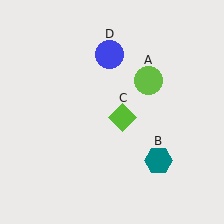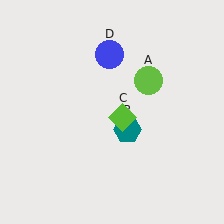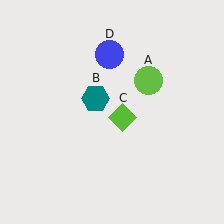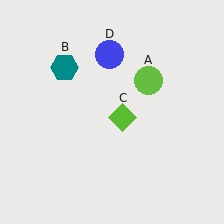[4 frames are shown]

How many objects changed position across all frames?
1 object changed position: teal hexagon (object B).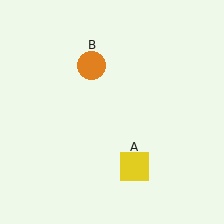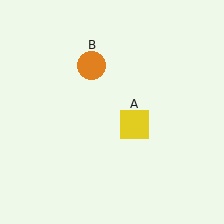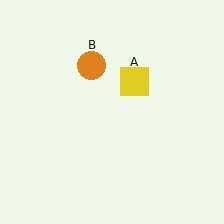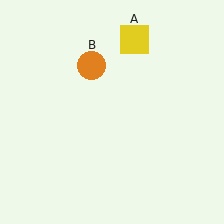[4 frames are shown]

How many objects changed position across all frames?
1 object changed position: yellow square (object A).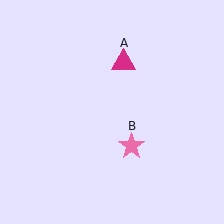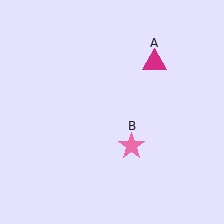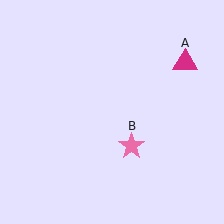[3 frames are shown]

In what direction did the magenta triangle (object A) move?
The magenta triangle (object A) moved right.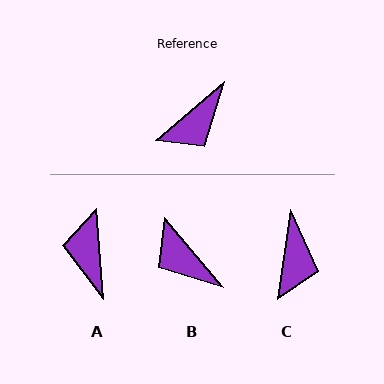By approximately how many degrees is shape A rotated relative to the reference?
Approximately 125 degrees clockwise.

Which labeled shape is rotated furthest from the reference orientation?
A, about 125 degrees away.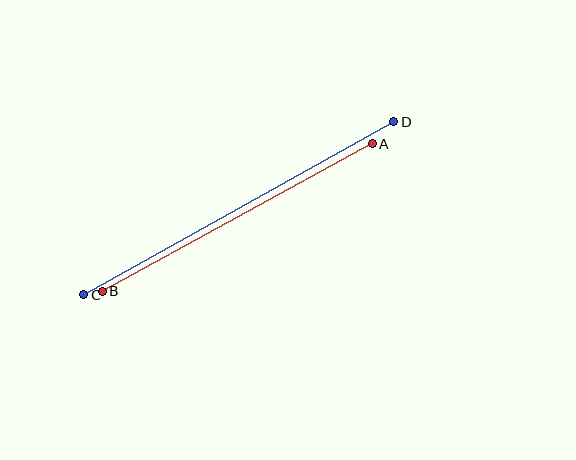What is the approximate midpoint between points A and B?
The midpoint is at approximately (237, 218) pixels.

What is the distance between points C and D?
The distance is approximately 355 pixels.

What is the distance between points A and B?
The distance is approximately 308 pixels.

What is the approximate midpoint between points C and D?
The midpoint is at approximately (239, 208) pixels.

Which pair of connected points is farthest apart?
Points C and D are farthest apart.